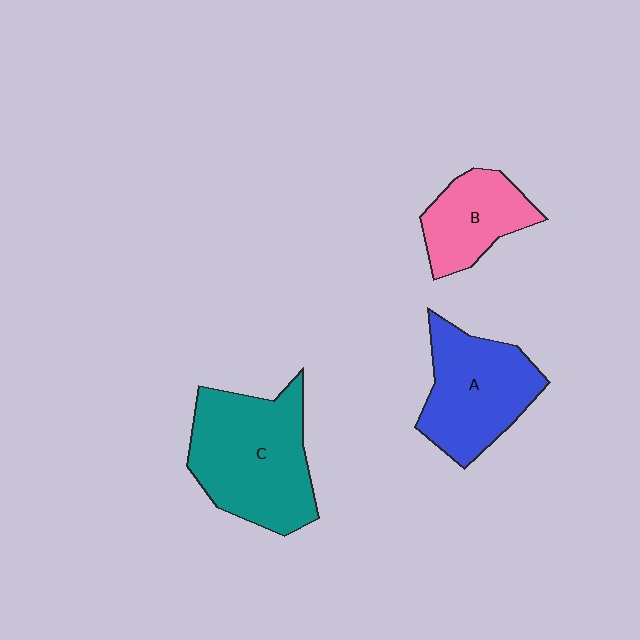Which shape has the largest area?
Shape C (teal).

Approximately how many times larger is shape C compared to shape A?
Approximately 1.3 times.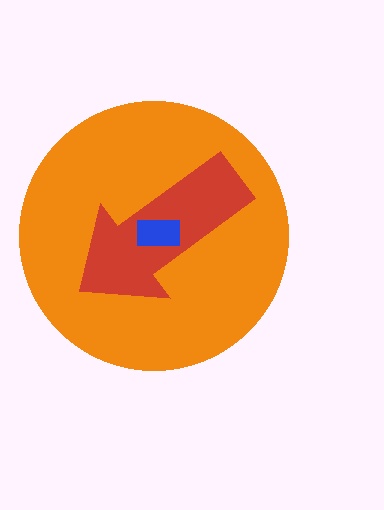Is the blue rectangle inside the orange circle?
Yes.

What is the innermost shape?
The blue rectangle.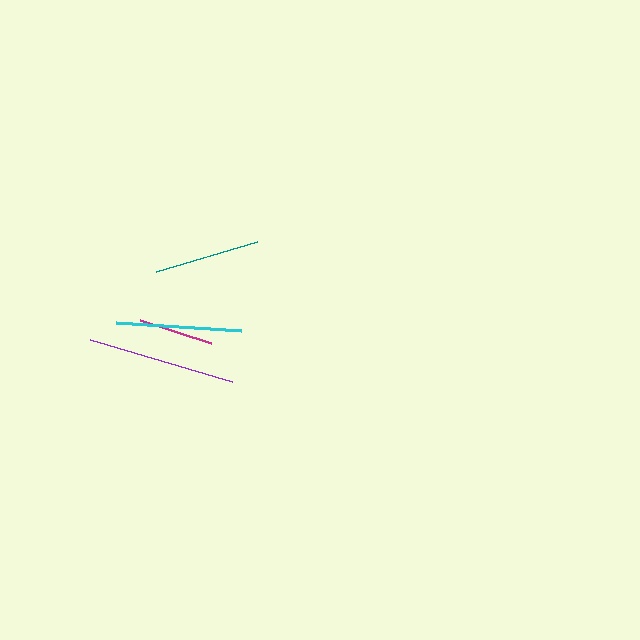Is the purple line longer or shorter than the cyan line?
The purple line is longer than the cyan line.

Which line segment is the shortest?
The magenta line is the shortest at approximately 75 pixels.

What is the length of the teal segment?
The teal segment is approximately 105 pixels long.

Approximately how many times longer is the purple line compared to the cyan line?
The purple line is approximately 1.2 times the length of the cyan line.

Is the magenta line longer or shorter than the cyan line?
The cyan line is longer than the magenta line.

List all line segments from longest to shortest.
From longest to shortest: purple, cyan, teal, magenta.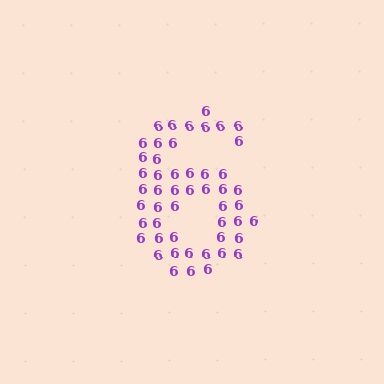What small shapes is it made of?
It is made of small digit 6's.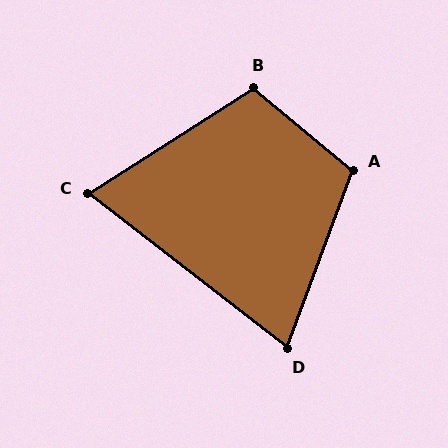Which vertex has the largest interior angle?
A, at approximately 110 degrees.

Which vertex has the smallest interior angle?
C, at approximately 70 degrees.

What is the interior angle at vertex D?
Approximately 73 degrees (acute).